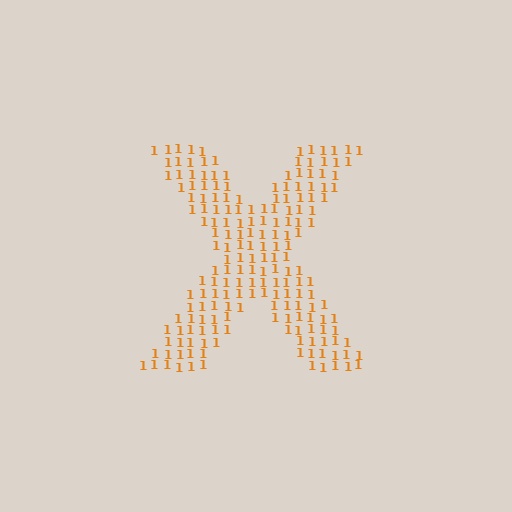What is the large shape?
The large shape is the letter X.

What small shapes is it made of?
It is made of small digit 1's.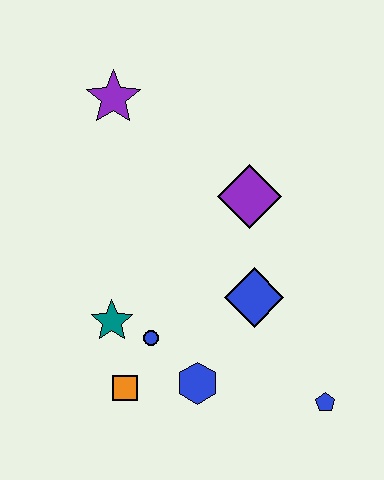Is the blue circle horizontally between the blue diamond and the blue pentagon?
No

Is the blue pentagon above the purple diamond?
No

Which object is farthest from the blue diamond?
The purple star is farthest from the blue diamond.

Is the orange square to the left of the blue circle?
Yes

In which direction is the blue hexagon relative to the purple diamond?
The blue hexagon is below the purple diamond.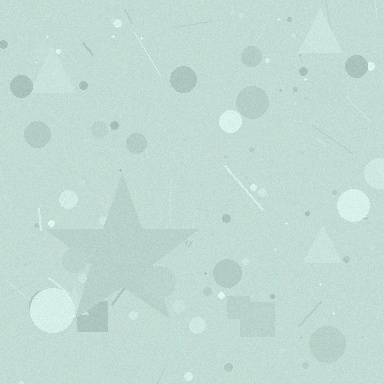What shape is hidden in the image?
A star is hidden in the image.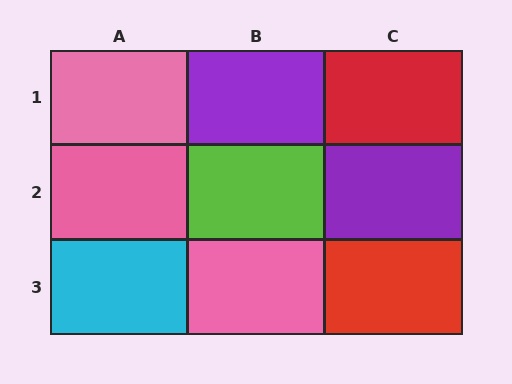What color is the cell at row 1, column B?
Purple.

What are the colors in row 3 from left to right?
Cyan, pink, red.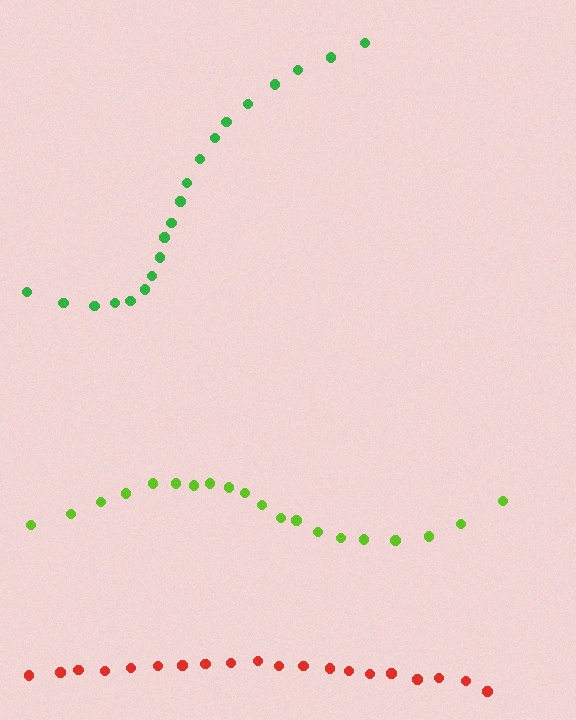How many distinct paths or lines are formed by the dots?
There are 3 distinct paths.